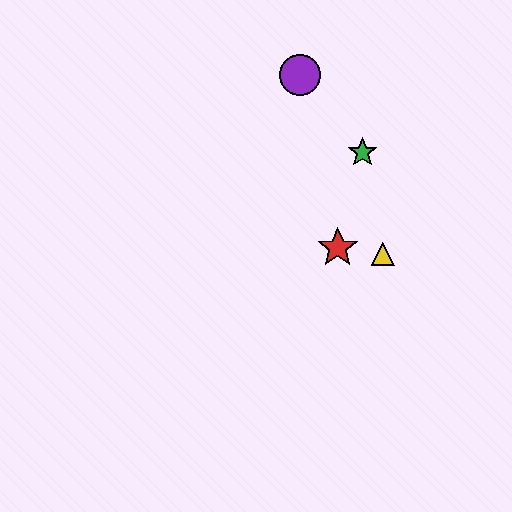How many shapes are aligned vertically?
2 shapes (the blue triangle, the purple circle) are aligned vertically.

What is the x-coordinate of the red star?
The red star is at x≈338.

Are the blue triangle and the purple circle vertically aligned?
Yes, both are at x≈300.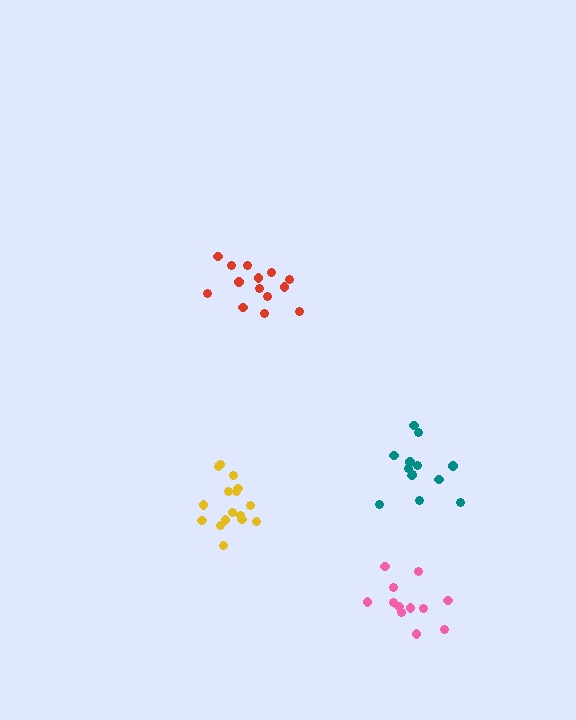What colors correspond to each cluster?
The clusters are colored: yellow, teal, red, pink.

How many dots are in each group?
Group 1: 16 dots, Group 2: 13 dots, Group 3: 14 dots, Group 4: 12 dots (55 total).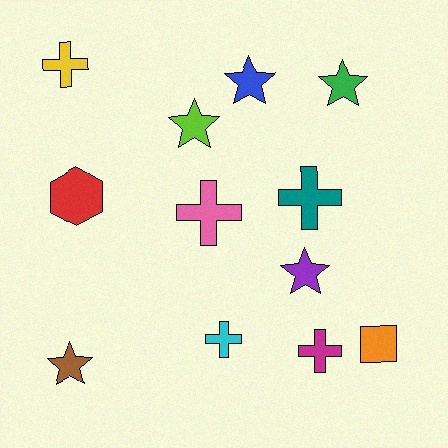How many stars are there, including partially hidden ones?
There are 5 stars.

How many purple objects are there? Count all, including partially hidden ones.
There is 1 purple object.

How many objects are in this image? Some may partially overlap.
There are 12 objects.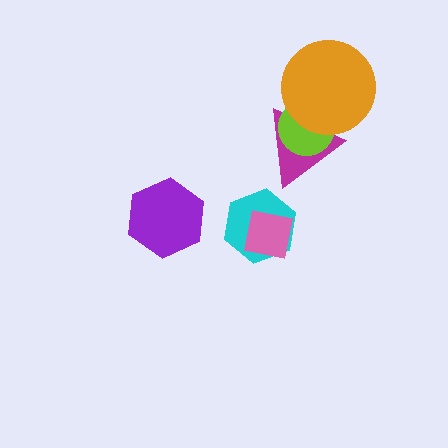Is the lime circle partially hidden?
Yes, it is partially covered by another shape.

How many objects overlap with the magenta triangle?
2 objects overlap with the magenta triangle.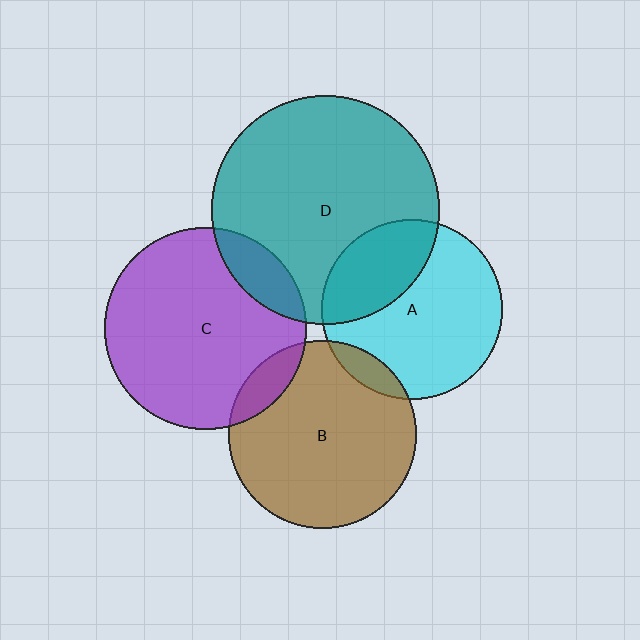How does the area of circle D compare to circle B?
Approximately 1.5 times.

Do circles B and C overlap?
Yes.